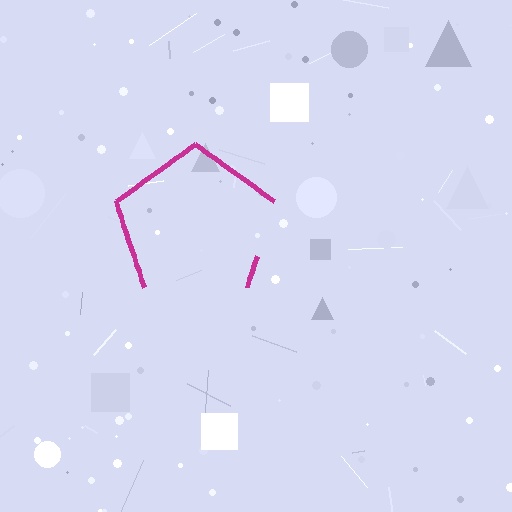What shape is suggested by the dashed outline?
The dashed outline suggests a pentagon.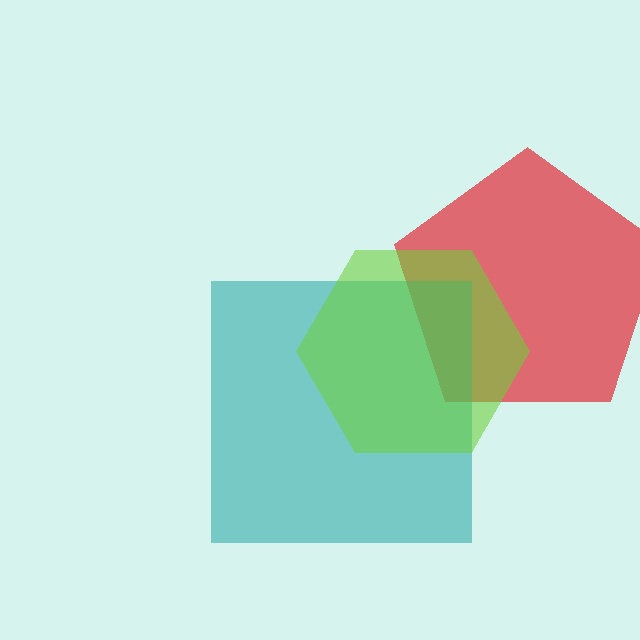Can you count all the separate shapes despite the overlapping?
Yes, there are 3 separate shapes.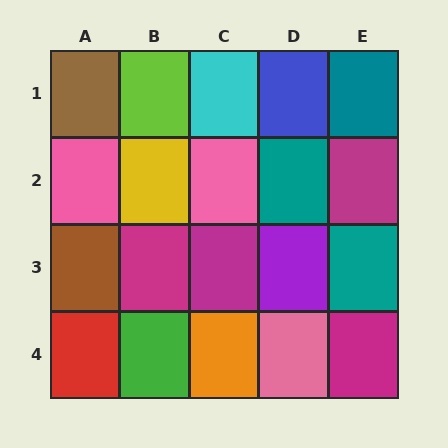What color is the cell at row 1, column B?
Lime.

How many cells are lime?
1 cell is lime.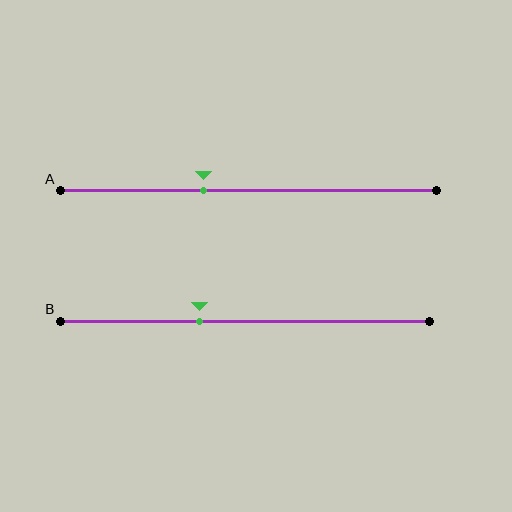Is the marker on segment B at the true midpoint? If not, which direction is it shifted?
No, the marker on segment B is shifted to the left by about 12% of the segment length.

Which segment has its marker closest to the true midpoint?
Segment A has its marker closest to the true midpoint.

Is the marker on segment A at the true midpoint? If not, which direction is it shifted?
No, the marker on segment A is shifted to the left by about 12% of the segment length.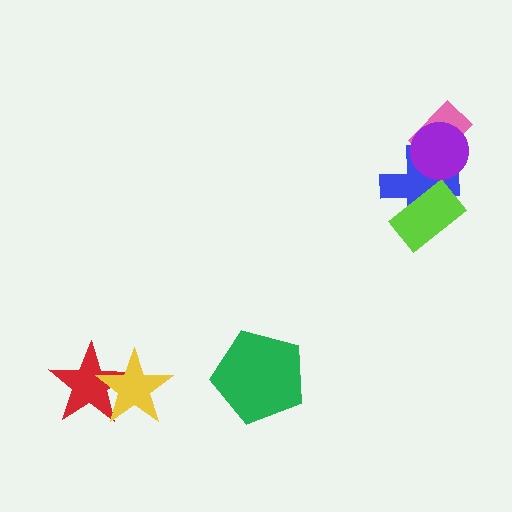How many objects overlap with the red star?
1 object overlaps with the red star.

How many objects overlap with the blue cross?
3 objects overlap with the blue cross.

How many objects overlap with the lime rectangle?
1 object overlaps with the lime rectangle.